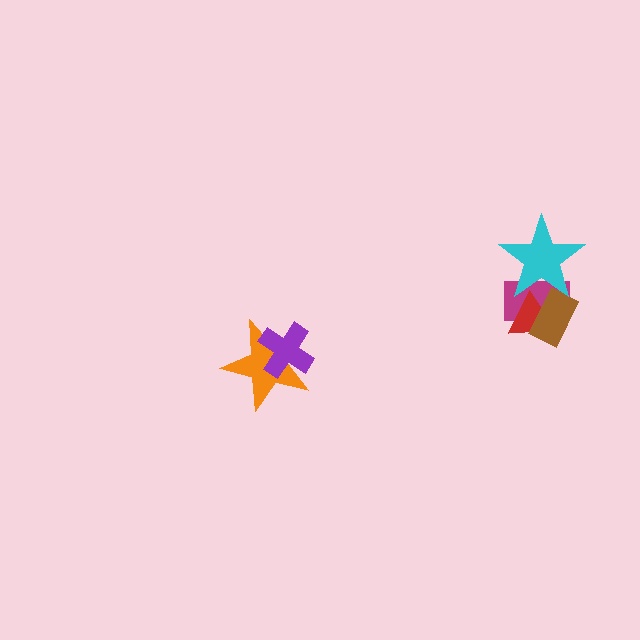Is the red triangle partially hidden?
Yes, it is partially covered by another shape.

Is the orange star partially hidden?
Yes, it is partially covered by another shape.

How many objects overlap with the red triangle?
3 objects overlap with the red triangle.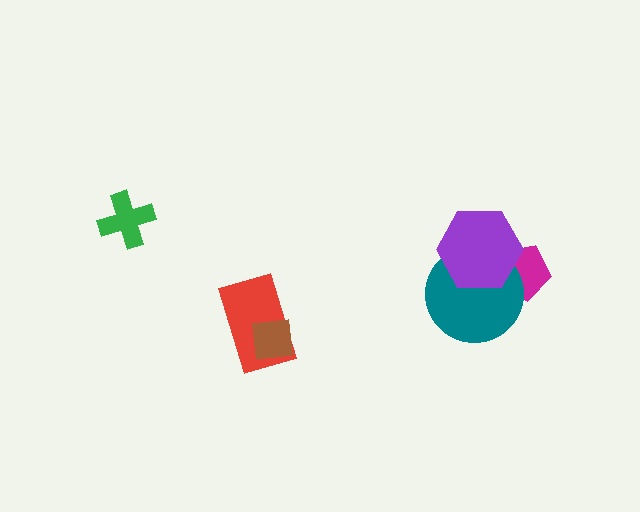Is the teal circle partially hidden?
Yes, it is partially covered by another shape.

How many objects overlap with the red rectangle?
1 object overlaps with the red rectangle.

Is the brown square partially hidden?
No, no other shape covers it.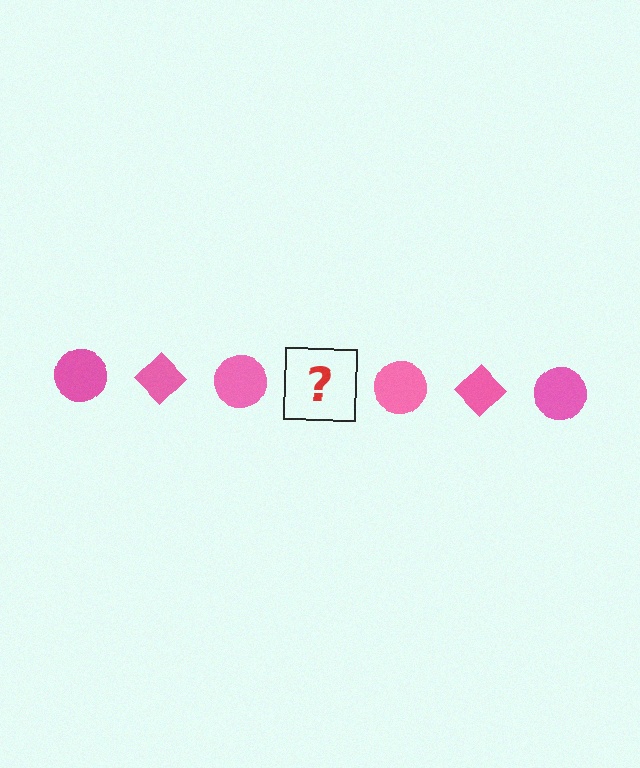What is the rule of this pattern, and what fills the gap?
The rule is that the pattern cycles through circle, diamond shapes in pink. The gap should be filled with a pink diamond.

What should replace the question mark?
The question mark should be replaced with a pink diamond.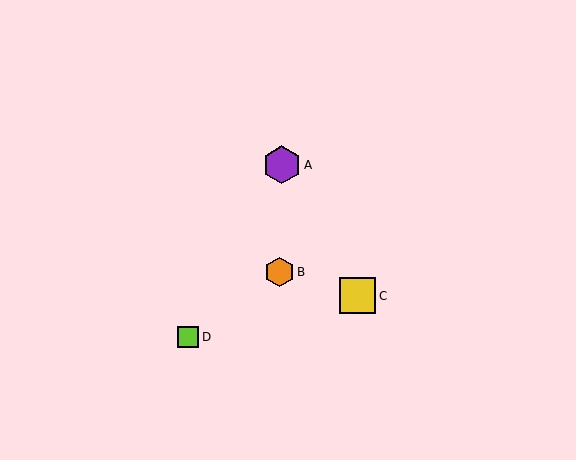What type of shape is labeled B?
Shape B is an orange hexagon.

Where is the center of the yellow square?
The center of the yellow square is at (358, 296).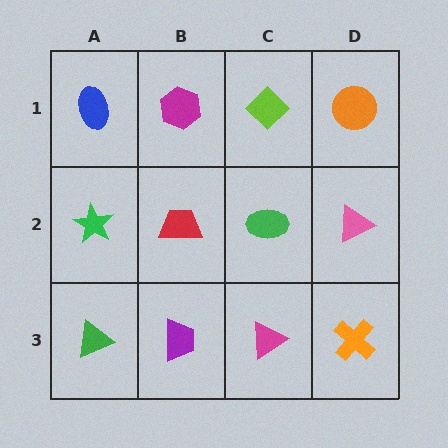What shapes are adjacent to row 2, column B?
A magenta hexagon (row 1, column B), a purple trapezoid (row 3, column B), a green star (row 2, column A), a green ellipse (row 2, column C).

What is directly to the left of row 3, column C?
A purple trapezoid.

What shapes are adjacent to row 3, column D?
A pink triangle (row 2, column D), a magenta triangle (row 3, column C).